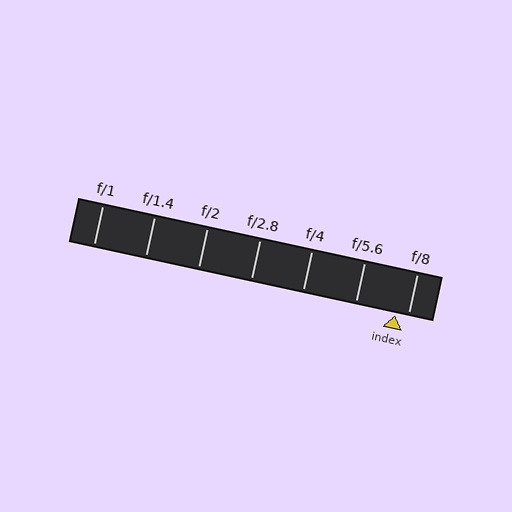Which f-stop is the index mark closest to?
The index mark is closest to f/8.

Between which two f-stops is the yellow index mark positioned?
The index mark is between f/5.6 and f/8.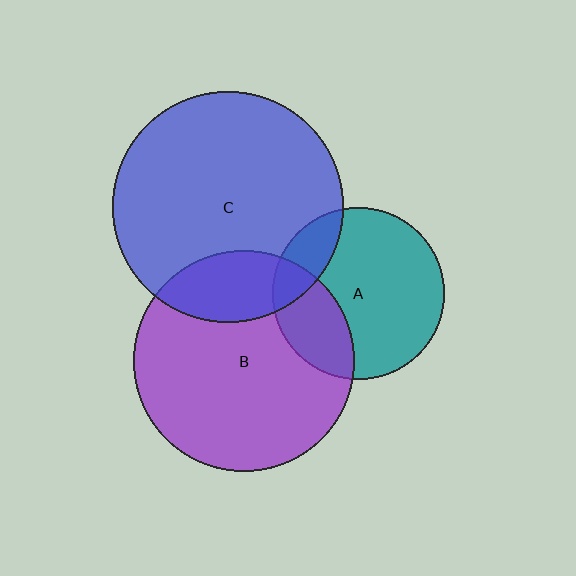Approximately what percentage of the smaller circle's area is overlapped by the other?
Approximately 15%.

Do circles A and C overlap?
Yes.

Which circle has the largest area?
Circle C (blue).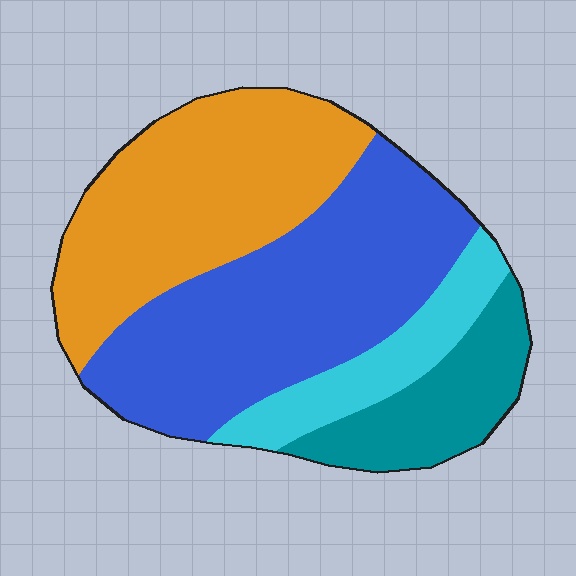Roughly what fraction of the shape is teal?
Teal takes up about one eighth (1/8) of the shape.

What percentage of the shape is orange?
Orange covers 34% of the shape.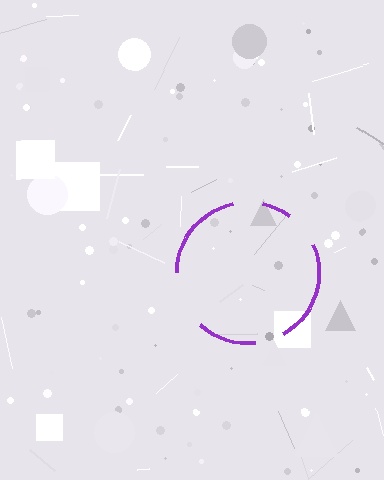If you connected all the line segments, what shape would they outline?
They would outline a circle.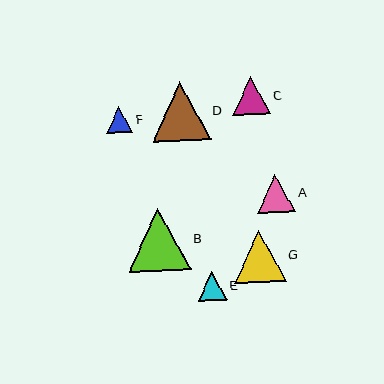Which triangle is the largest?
Triangle B is the largest with a size of approximately 62 pixels.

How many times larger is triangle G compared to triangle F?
Triangle G is approximately 2.0 times the size of triangle F.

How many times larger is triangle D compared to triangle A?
Triangle D is approximately 1.5 times the size of triangle A.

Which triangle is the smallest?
Triangle F is the smallest with a size of approximately 26 pixels.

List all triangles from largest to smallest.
From largest to smallest: B, D, G, C, A, E, F.